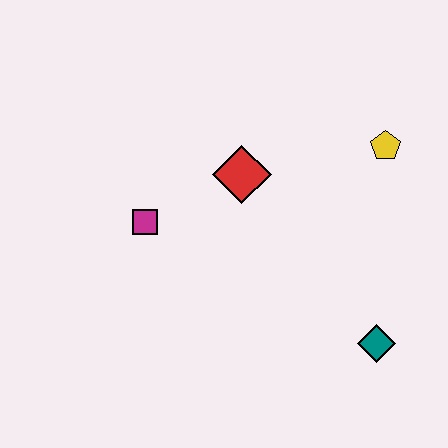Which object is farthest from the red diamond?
The teal diamond is farthest from the red diamond.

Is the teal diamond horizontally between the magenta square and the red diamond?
No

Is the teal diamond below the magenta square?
Yes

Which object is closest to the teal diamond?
The yellow pentagon is closest to the teal diamond.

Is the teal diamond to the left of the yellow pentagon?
Yes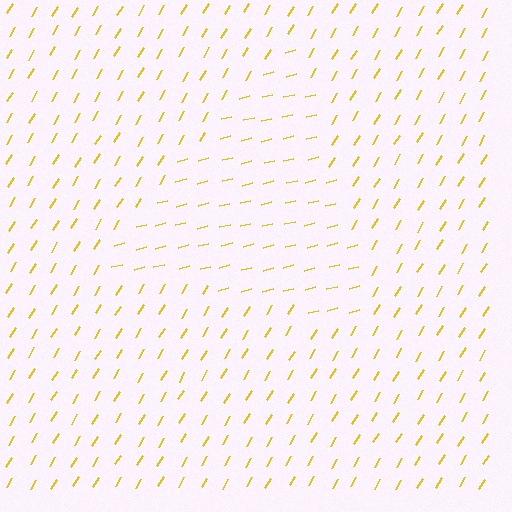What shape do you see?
I see a triangle.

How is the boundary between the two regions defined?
The boundary is defined purely by a change in line orientation (approximately 45 degrees difference). All lines are the same color and thickness.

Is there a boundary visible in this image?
Yes, there is a texture boundary formed by a change in line orientation.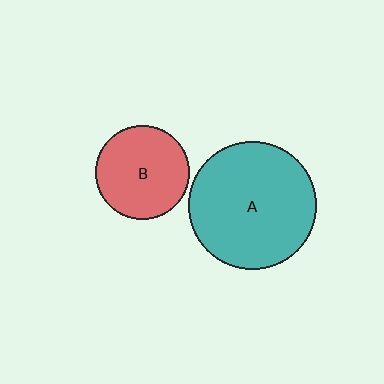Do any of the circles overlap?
No, none of the circles overlap.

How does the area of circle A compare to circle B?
Approximately 1.8 times.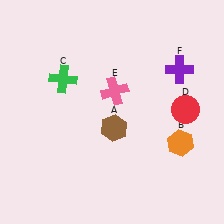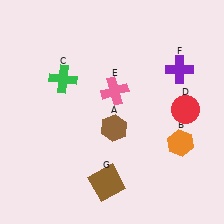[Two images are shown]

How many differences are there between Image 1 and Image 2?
There is 1 difference between the two images.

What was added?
A brown square (G) was added in Image 2.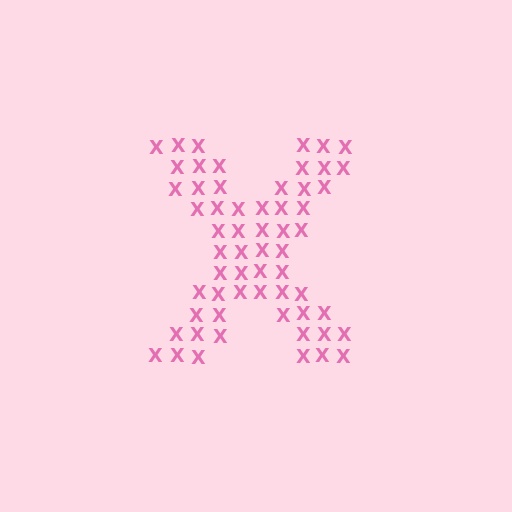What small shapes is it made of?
It is made of small letter X's.